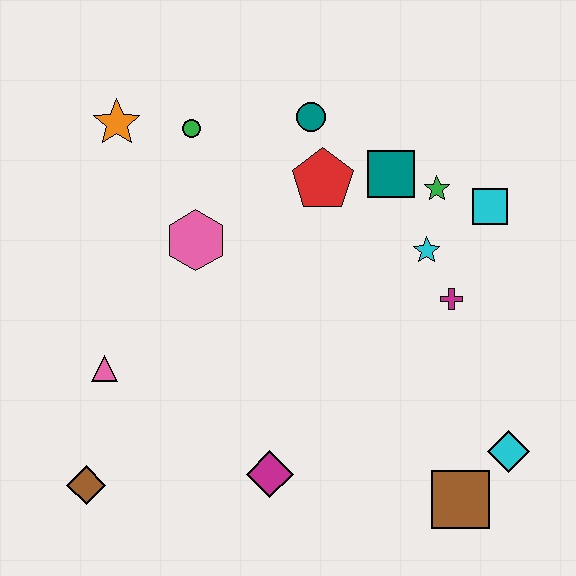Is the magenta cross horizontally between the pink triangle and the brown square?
Yes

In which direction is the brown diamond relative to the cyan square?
The brown diamond is to the left of the cyan square.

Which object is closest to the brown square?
The cyan diamond is closest to the brown square.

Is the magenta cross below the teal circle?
Yes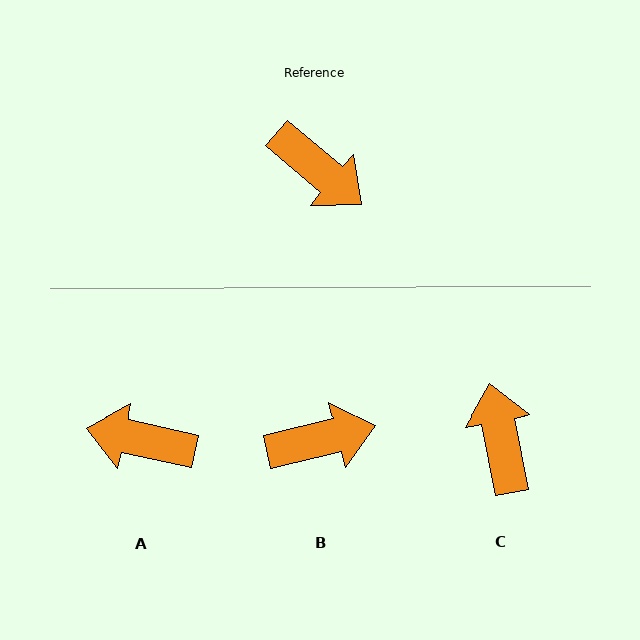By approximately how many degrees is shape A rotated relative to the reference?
Approximately 152 degrees clockwise.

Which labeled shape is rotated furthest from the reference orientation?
A, about 152 degrees away.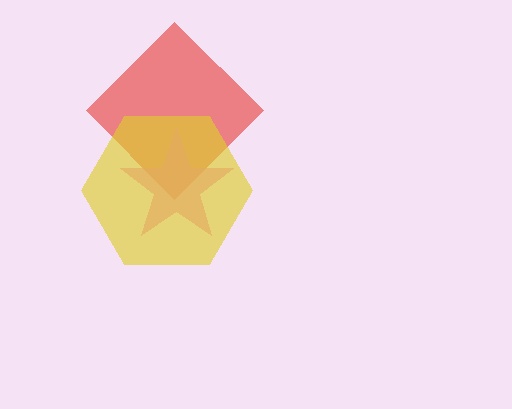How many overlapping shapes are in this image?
There are 3 overlapping shapes in the image.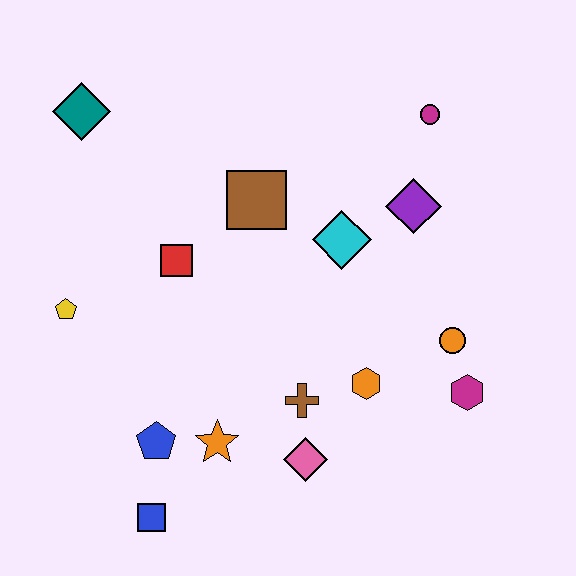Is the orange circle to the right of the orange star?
Yes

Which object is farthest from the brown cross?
The teal diamond is farthest from the brown cross.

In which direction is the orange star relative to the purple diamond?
The orange star is below the purple diamond.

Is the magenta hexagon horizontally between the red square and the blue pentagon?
No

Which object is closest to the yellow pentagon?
The red square is closest to the yellow pentagon.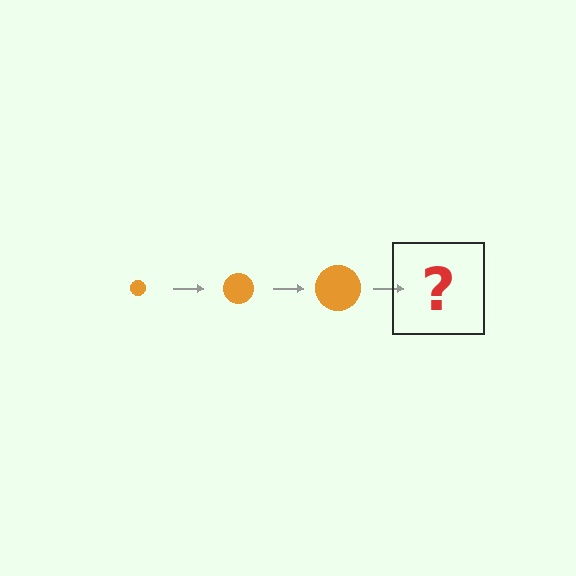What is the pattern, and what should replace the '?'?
The pattern is that the circle gets progressively larger each step. The '?' should be an orange circle, larger than the previous one.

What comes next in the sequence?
The next element should be an orange circle, larger than the previous one.